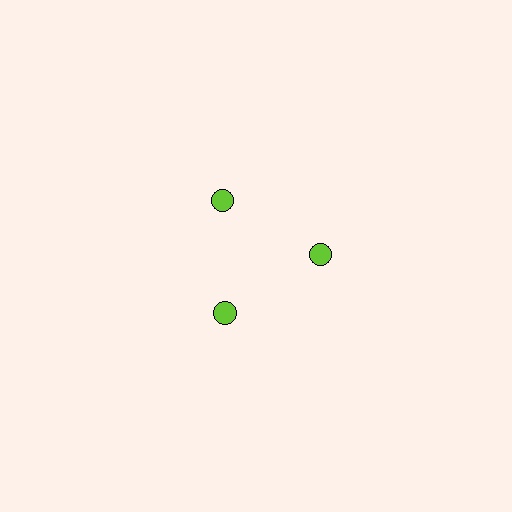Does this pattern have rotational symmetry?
Yes, this pattern has 3-fold rotational symmetry. It looks the same after rotating 120 degrees around the center.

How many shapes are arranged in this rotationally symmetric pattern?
There are 3 shapes, arranged in 3 groups of 1.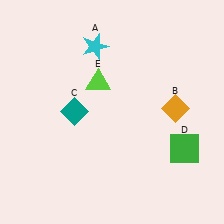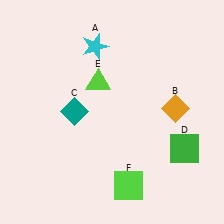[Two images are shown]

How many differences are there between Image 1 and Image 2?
There is 1 difference between the two images.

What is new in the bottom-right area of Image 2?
A lime square (F) was added in the bottom-right area of Image 2.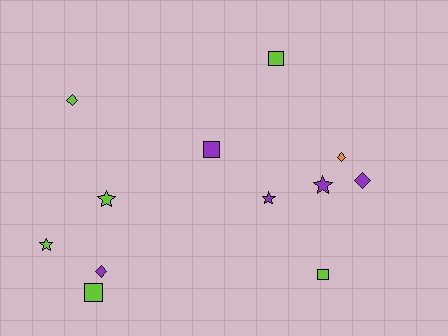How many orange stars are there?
There are no orange stars.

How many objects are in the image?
There are 12 objects.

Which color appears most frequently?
Lime, with 6 objects.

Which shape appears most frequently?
Star, with 4 objects.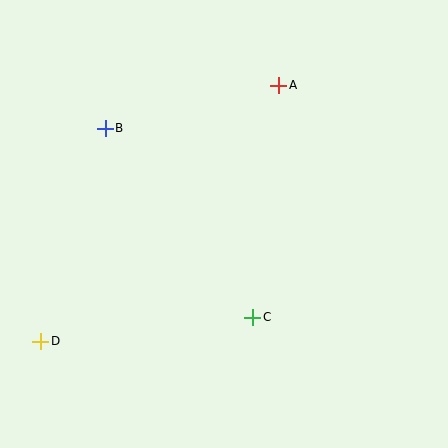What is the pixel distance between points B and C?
The distance between B and C is 240 pixels.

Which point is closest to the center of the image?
Point C at (253, 317) is closest to the center.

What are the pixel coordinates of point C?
Point C is at (253, 317).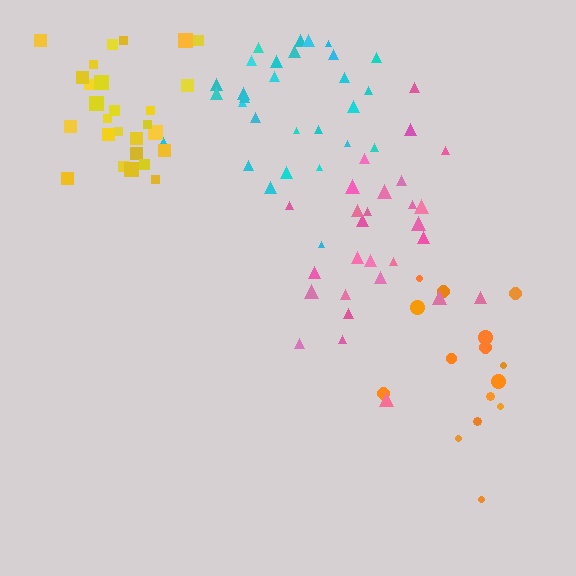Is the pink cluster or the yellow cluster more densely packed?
Yellow.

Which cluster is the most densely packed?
Yellow.